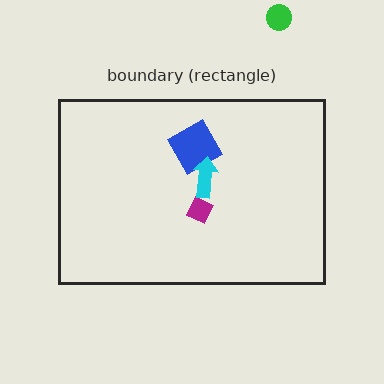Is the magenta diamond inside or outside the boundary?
Inside.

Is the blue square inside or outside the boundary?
Inside.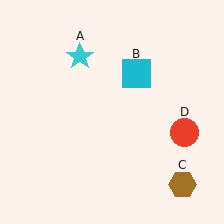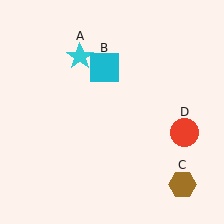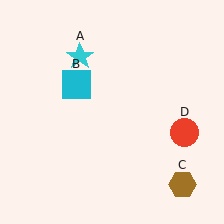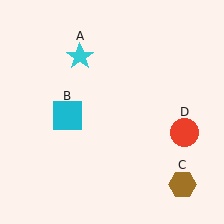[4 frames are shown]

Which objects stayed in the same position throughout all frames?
Cyan star (object A) and brown hexagon (object C) and red circle (object D) remained stationary.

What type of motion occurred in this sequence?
The cyan square (object B) rotated counterclockwise around the center of the scene.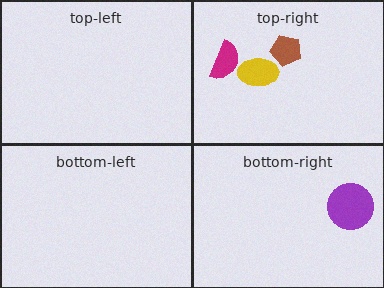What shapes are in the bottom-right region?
The purple circle.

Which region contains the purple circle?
The bottom-right region.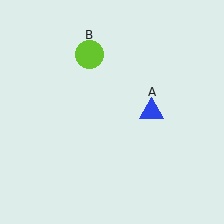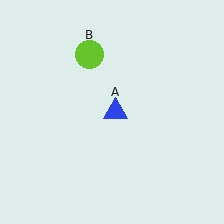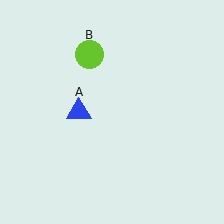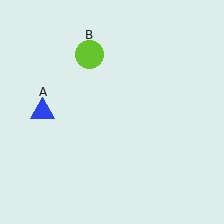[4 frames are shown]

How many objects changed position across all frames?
1 object changed position: blue triangle (object A).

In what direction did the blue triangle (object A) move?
The blue triangle (object A) moved left.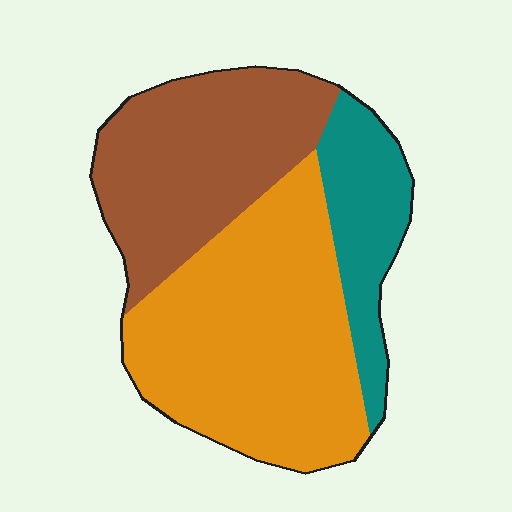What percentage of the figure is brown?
Brown covers 34% of the figure.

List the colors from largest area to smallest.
From largest to smallest: orange, brown, teal.